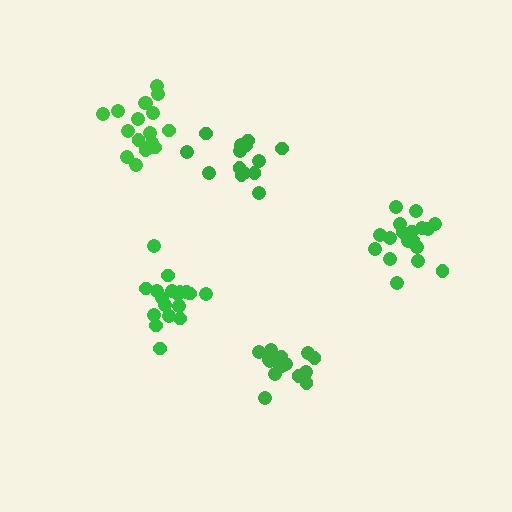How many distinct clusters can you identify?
There are 5 distinct clusters.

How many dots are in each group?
Group 1: 18 dots, Group 2: 18 dots, Group 3: 18 dots, Group 4: 14 dots, Group 5: 18 dots (86 total).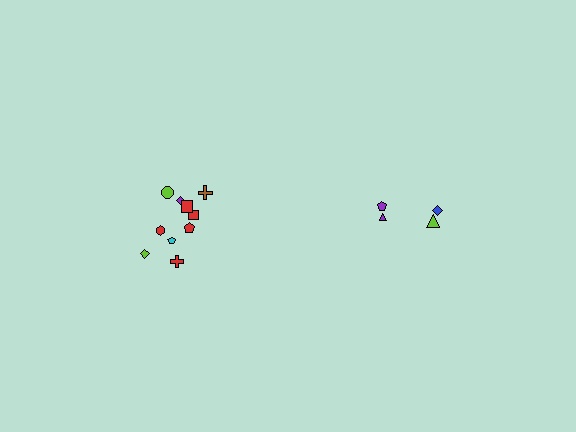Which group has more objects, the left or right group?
The left group.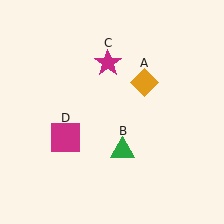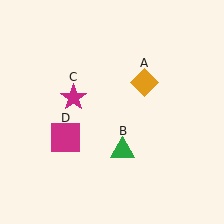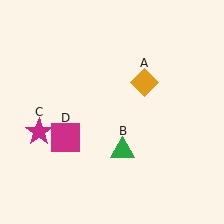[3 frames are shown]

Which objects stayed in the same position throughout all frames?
Orange diamond (object A) and green triangle (object B) and magenta square (object D) remained stationary.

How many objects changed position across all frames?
1 object changed position: magenta star (object C).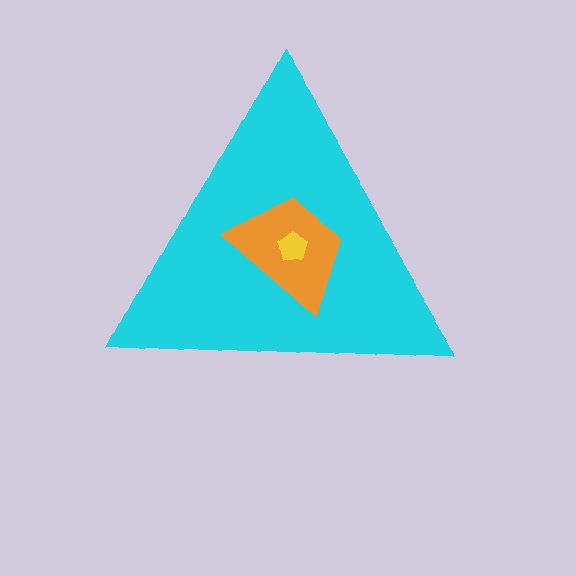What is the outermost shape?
The cyan triangle.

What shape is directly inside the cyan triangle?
The orange trapezoid.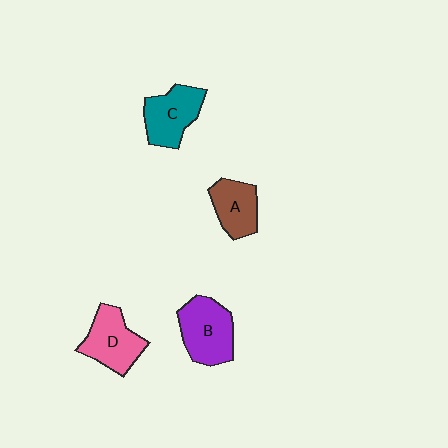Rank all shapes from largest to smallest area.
From largest to smallest: B (purple), D (pink), C (teal), A (brown).